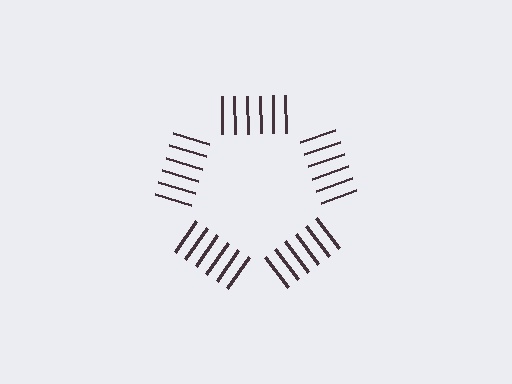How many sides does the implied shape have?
5 sides — the line-ends trace a pentagon.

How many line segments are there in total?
30 — 6 along each of the 5 edges.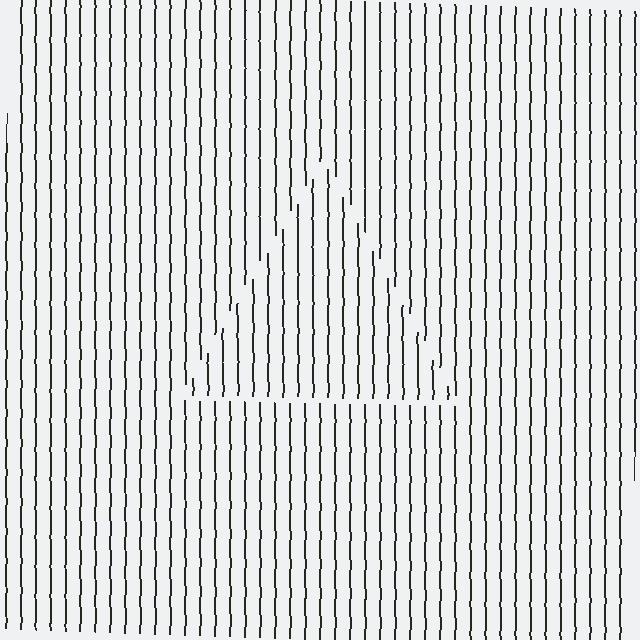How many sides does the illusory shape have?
3 sides — the line-ends trace a triangle.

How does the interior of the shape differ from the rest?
The interior of the shape contains the same grating, shifted by half a period — the contour is defined by the phase discontinuity where line-ends from the inner and outer gratings abut.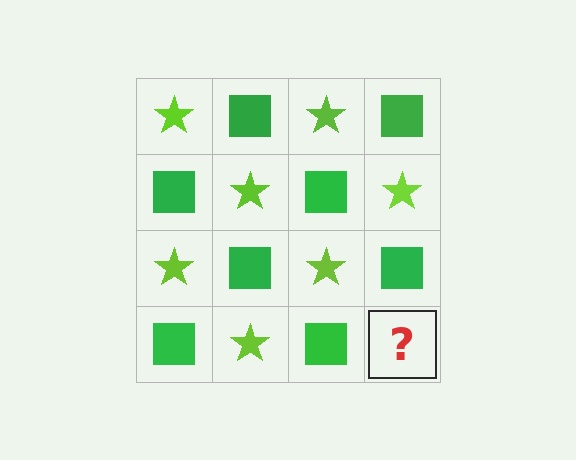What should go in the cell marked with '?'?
The missing cell should contain a lime star.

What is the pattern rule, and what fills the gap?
The rule is that it alternates lime star and green square in a checkerboard pattern. The gap should be filled with a lime star.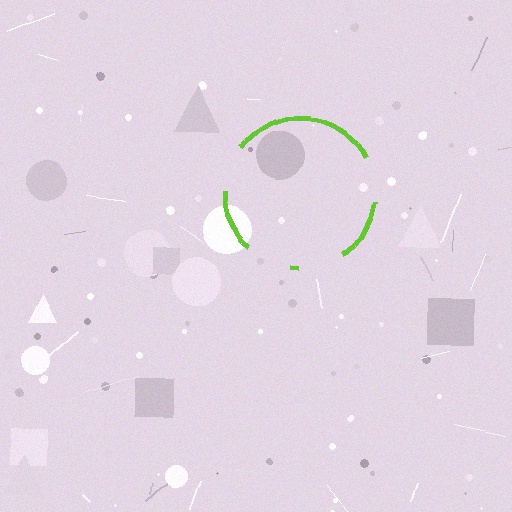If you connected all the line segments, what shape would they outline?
They would outline a circle.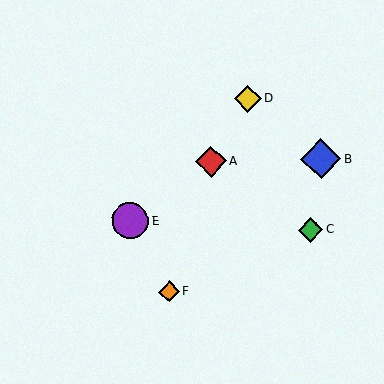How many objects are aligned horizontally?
2 objects (A, B) are aligned horizontally.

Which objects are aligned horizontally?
Objects A, B are aligned horizontally.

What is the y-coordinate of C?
Object C is at y≈230.